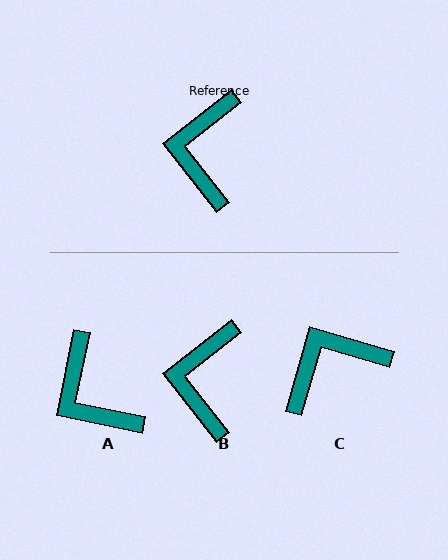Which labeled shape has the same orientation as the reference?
B.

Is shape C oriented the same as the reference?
No, it is off by about 54 degrees.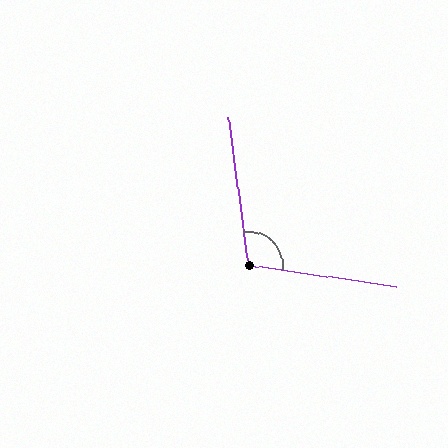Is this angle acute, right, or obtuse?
It is obtuse.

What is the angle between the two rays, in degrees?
Approximately 106 degrees.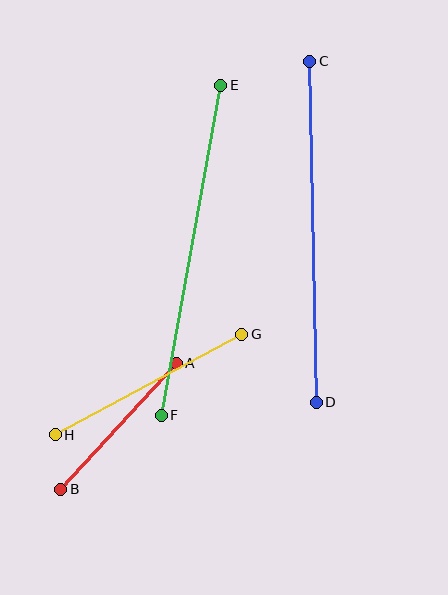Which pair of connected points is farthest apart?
Points C and D are farthest apart.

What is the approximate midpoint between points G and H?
The midpoint is at approximately (148, 385) pixels.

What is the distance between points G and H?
The distance is approximately 212 pixels.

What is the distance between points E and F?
The distance is approximately 335 pixels.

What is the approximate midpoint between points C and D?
The midpoint is at approximately (313, 232) pixels.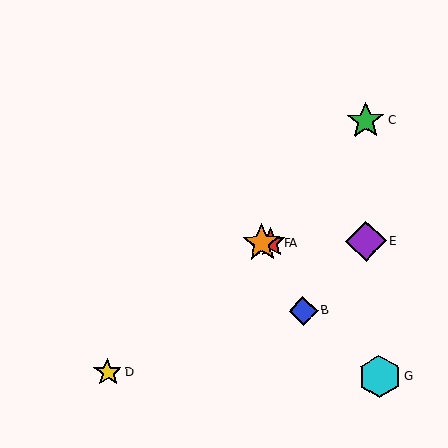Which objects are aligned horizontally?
Objects A, E, F are aligned horizontally.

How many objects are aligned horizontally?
3 objects (A, E, F) are aligned horizontally.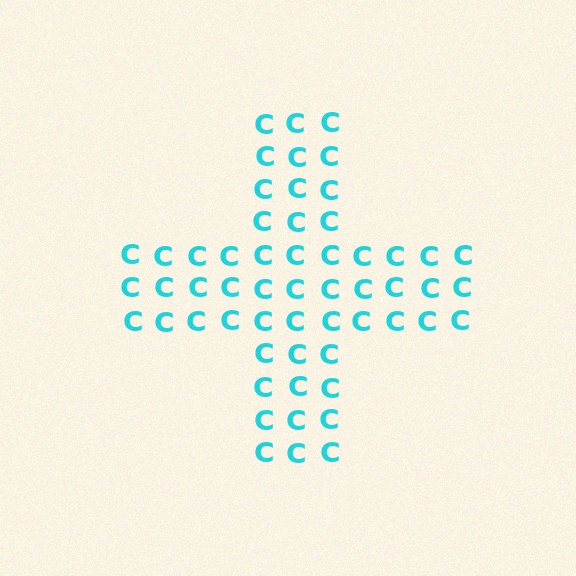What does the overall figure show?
The overall figure shows a cross.